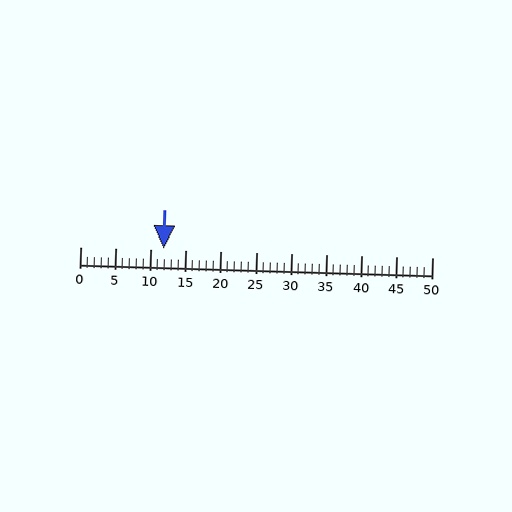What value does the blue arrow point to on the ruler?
The blue arrow points to approximately 12.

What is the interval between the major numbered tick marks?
The major tick marks are spaced 5 units apart.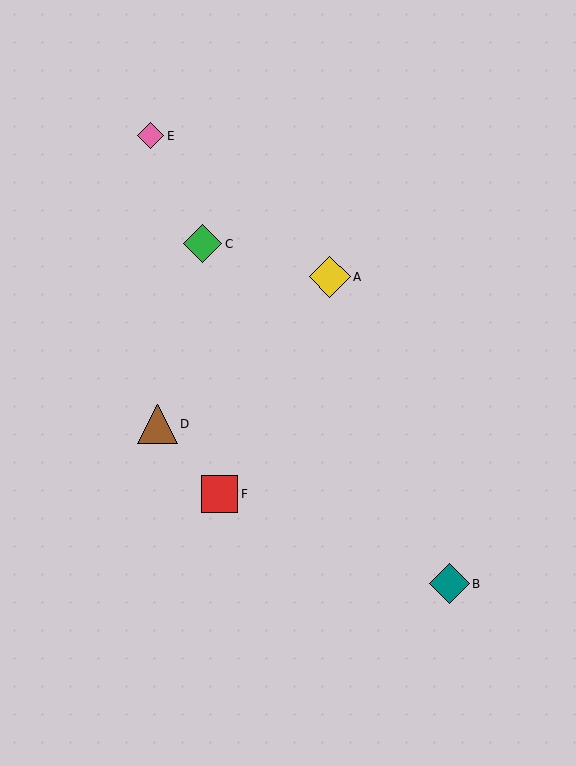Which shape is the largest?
The yellow diamond (labeled A) is the largest.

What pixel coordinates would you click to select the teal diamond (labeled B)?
Click at (449, 584) to select the teal diamond B.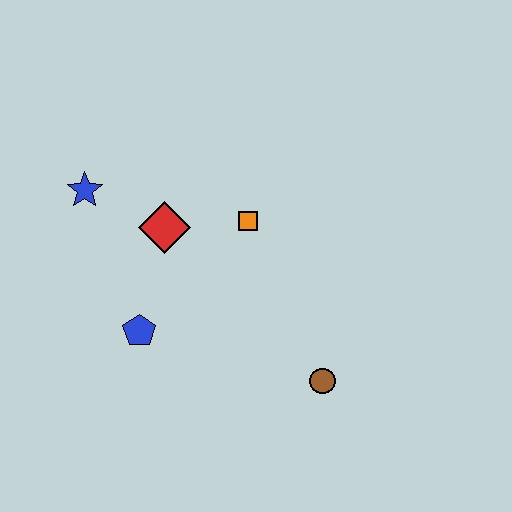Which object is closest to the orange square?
The red diamond is closest to the orange square.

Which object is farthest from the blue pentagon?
The brown circle is farthest from the blue pentagon.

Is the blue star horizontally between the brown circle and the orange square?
No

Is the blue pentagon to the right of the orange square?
No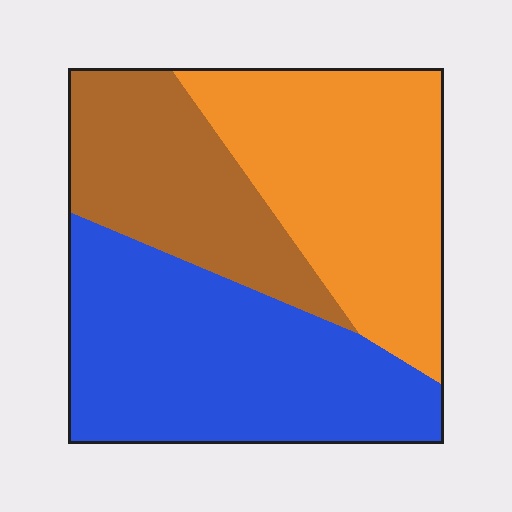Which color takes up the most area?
Blue, at roughly 40%.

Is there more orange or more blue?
Blue.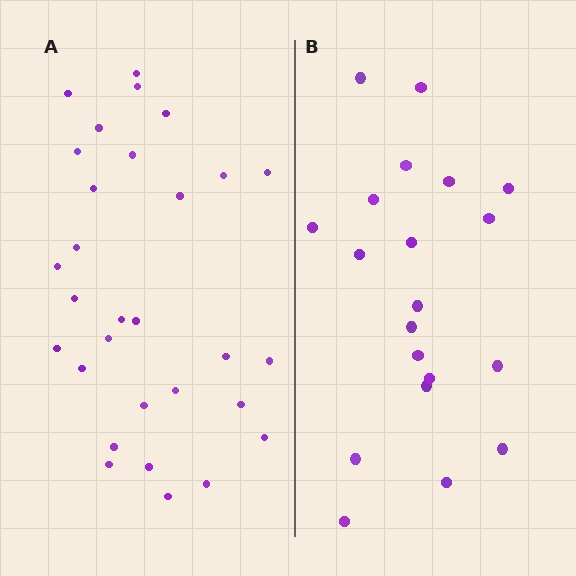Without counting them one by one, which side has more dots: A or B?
Region A (the left region) has more dots.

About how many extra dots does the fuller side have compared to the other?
Region A has roughly 10 or so more dots than region B.